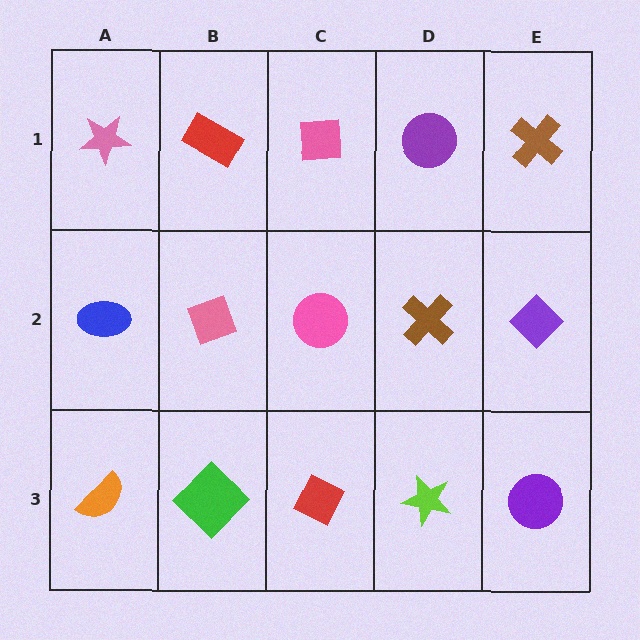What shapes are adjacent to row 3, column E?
A purple diamond (row 2, column E), a lime star (row 3, column D).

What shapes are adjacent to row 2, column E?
A brown cross (row 1, column E), a purple circle (row 3, column E), a brown cross (row 2, column D).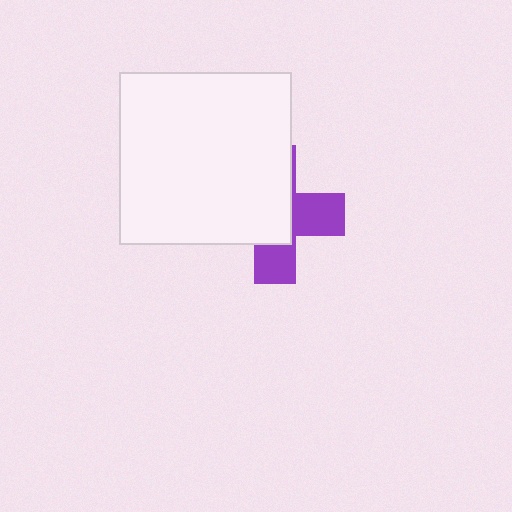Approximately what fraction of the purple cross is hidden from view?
Roughly 59% of the purple cross is hidden behind the white square.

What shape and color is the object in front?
The object in front is a white square.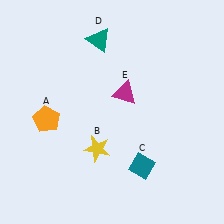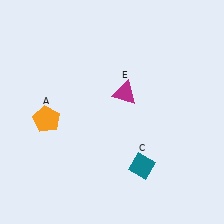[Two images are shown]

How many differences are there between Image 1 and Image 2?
There are 2 differences between the two images.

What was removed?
The yellow star (B), the teal triangle (D) were removed in Image 2.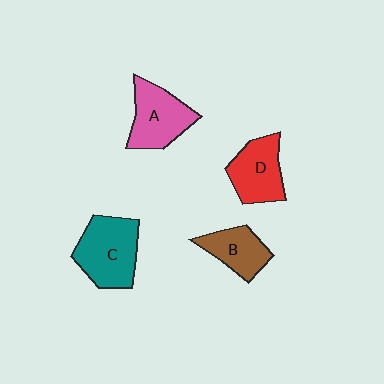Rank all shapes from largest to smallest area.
From largest to smallest: C (teal), A (pink), D (red), B (brown).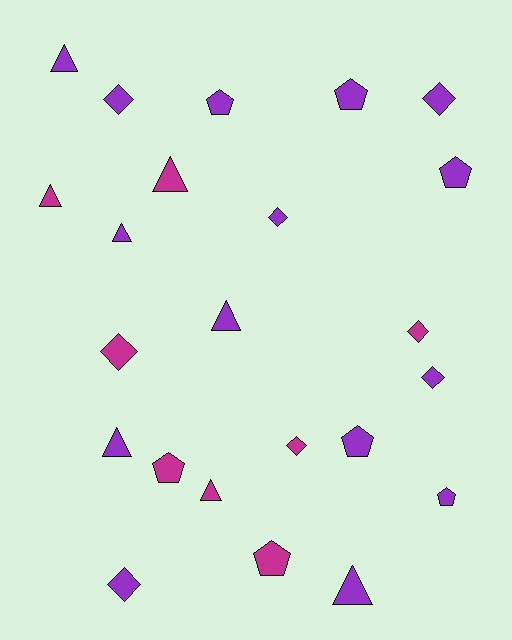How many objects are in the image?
There are 23 objects.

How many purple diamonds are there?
There are 5 purple diamonds.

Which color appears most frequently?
Purple, with 15 objects.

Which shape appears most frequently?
Triangle, with 8 objects.